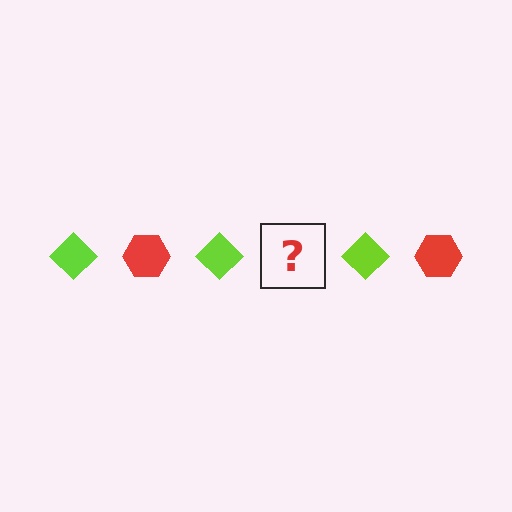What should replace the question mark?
The question mark should be replaced with a red hexagon.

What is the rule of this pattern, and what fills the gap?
The rule is that the pattern alternates between lime diamond and red hexagon. The gap should be filled with a red hexagon.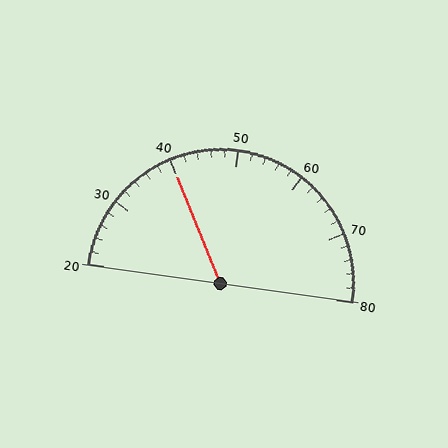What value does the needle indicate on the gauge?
The needle indicates approximately 40.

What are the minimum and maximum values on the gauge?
The gauge ranges from 20 to 80.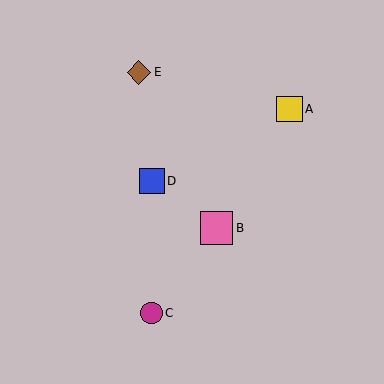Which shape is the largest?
The pink square (labeled B) is the largest.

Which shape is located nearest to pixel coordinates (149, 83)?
The brown diamond (labeled E) at (139, 72) is nearest to that location.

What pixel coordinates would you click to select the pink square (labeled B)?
Click at (216, 228) to select the pink square B.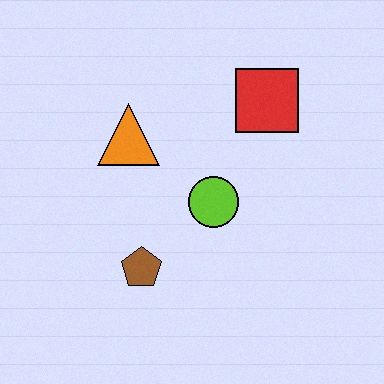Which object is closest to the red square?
The lime circle is closest to the red square.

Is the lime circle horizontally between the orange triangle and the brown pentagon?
No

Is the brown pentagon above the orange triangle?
No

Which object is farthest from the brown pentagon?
The red square is farthest from the brown pentagon.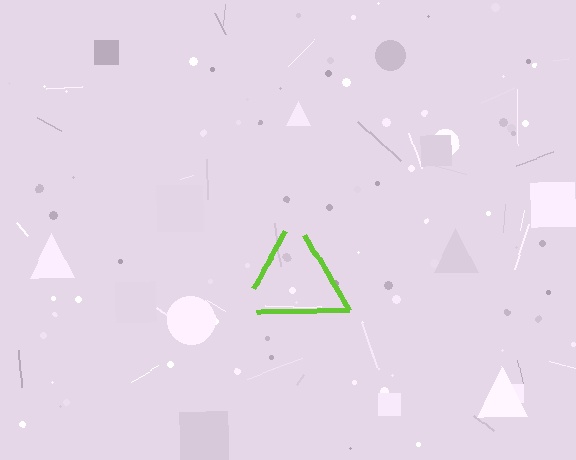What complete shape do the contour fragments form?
The contour fragments form a triangle.